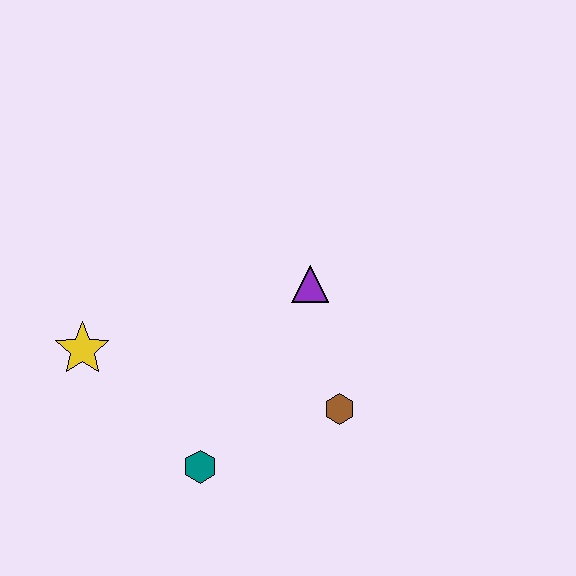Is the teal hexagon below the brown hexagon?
Yes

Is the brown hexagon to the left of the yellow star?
No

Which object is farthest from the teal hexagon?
The purple triangle is farthest from the teal hexagon.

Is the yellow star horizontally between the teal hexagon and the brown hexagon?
No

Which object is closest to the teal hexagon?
The brown hexagon is closest to the teal hexagon.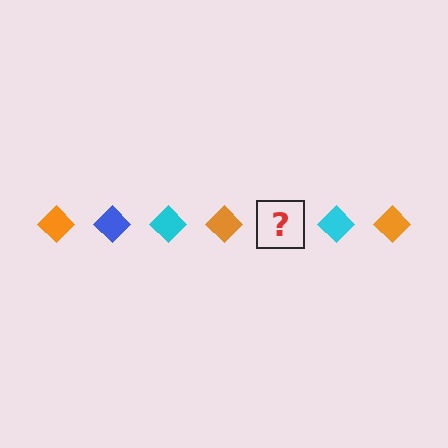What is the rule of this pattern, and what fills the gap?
The rule is that the pattern cycles through orange, blue, cyan diamonds. The gap should be filled with a blue diamond.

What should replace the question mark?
The question mark should be replaced with a blue diamond.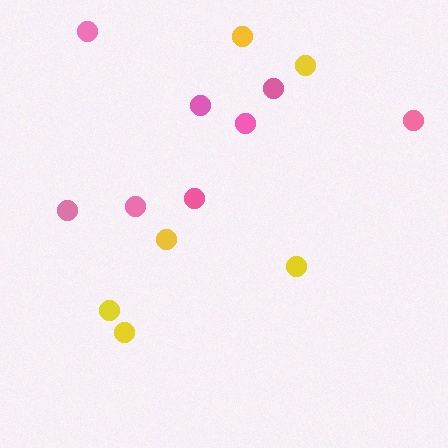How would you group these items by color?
There are 2 groups: one group of yellow circles (6) and one group of pink circles (8).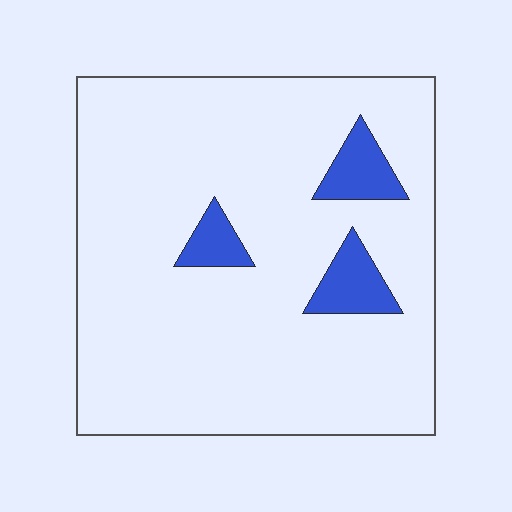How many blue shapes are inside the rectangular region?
3.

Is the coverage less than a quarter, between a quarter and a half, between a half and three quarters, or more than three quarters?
Less than a quarter.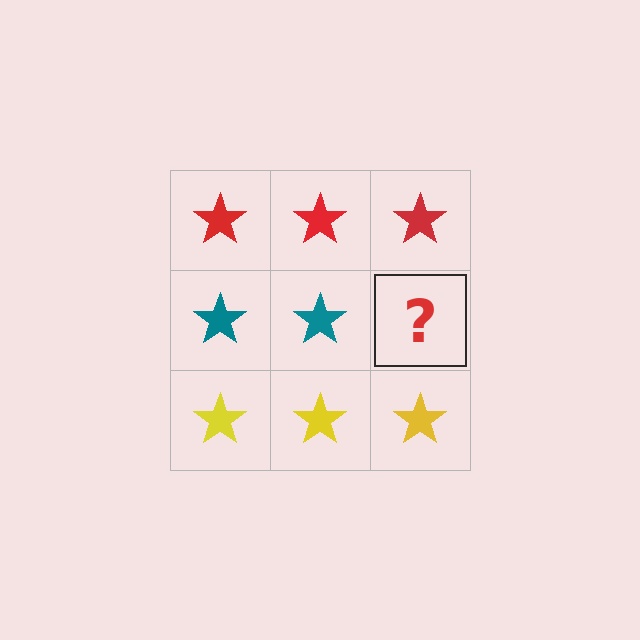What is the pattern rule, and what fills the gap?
The rule is that each row has a consistent color. The gap should be filled with a teal star.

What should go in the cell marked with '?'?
The missing cell should contain a teal star.